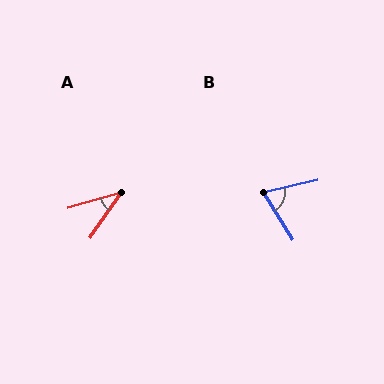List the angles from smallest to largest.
A (39°), B (71°).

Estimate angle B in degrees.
Approximately 71 degrees.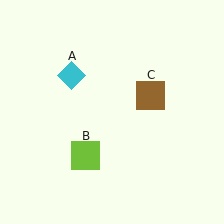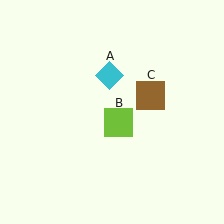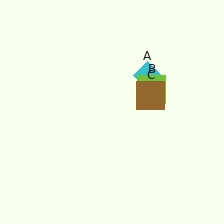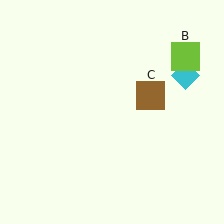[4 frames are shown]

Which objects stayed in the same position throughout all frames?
Brown square (object C) remained stationary.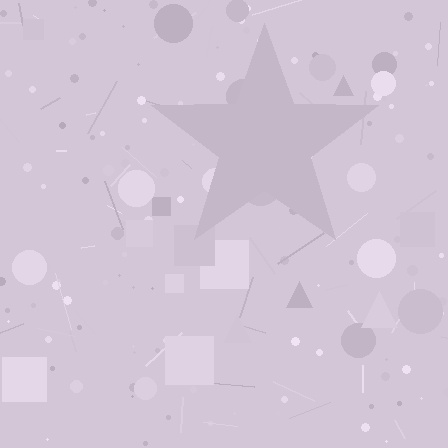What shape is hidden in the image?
A star is hidden in the image.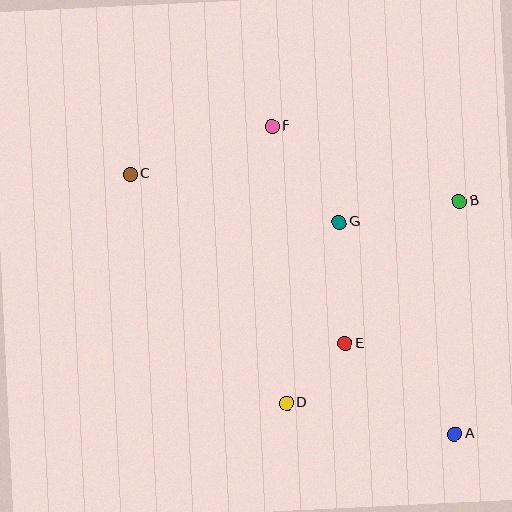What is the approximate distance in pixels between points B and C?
The distance between B and C is approximately 331 pixels.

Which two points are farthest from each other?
Points A and C are farthest from each other.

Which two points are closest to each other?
Points D and E are closest to each other.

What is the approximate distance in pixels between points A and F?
The distance between A and F is approximately 357 pixels.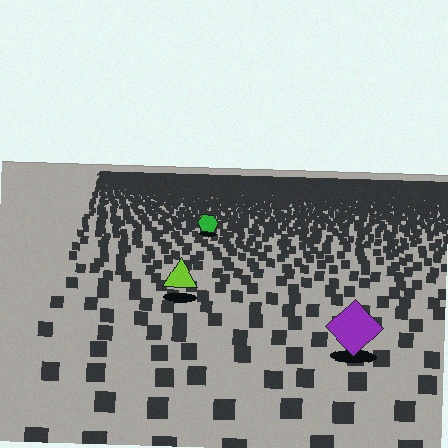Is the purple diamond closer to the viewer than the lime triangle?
Yes. The purple diamond is closer — you can tell from the texture gradient: the ground texture is coarser near it.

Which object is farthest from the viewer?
The green hexagon is farthest from the viewer. It appears smaller and the ground texture around it is denser.